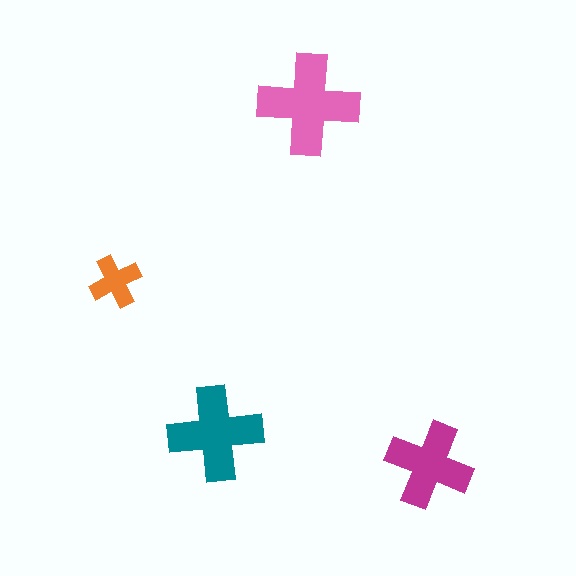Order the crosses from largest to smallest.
the pink one, the teal one, the magenta one, the orange one.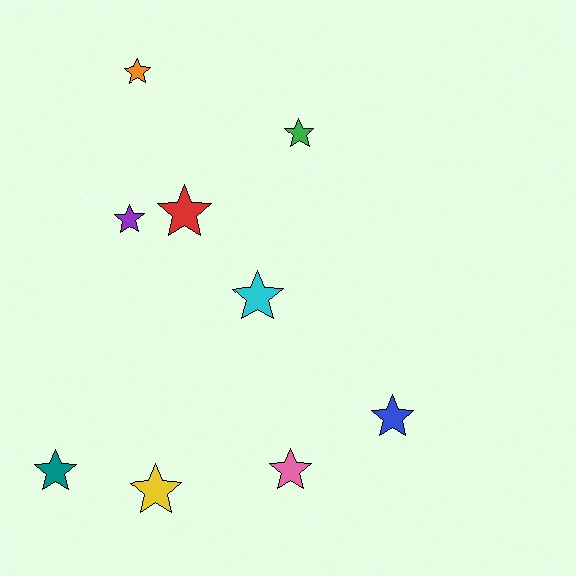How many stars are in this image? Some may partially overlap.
There are 9 stars.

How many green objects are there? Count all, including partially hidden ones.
There is 1 green object.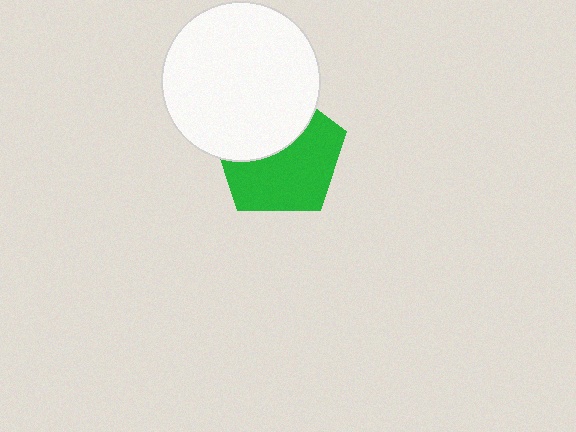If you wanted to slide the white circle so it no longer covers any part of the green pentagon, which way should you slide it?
Slide it up — that is the most direct way to separate the two shapes.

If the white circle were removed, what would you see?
You would see the complete green pentagon.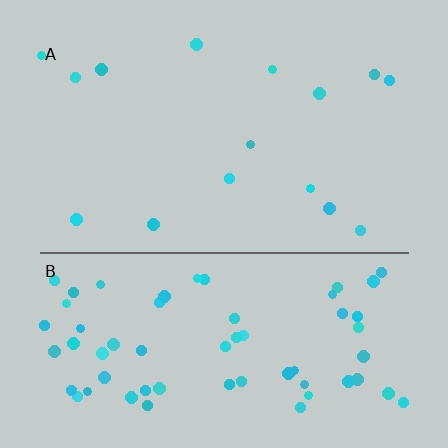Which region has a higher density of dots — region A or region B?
B (the bottom).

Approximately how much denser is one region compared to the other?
Approximately 4.2× — region B over region A.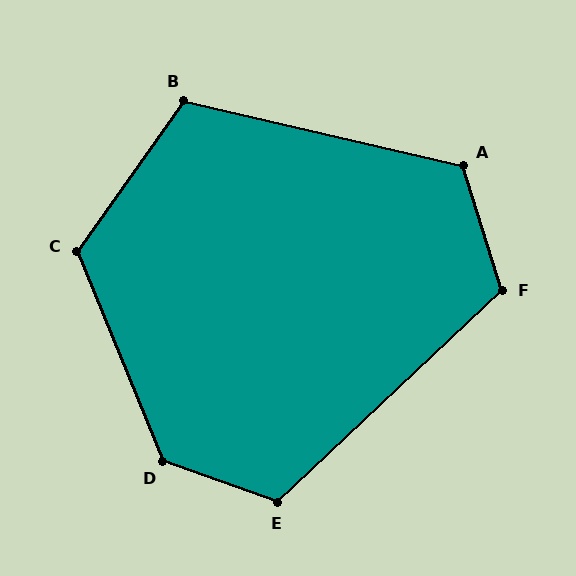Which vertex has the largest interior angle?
D, at approximately 131 degrees.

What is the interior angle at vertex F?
Approximately 116 degrees (obtuse).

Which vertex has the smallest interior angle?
B, at approximately 112 degrees.